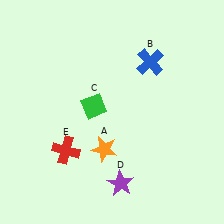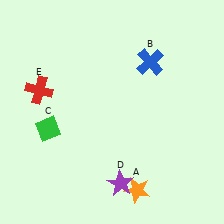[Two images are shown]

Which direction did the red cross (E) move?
The red cross (E) moved up.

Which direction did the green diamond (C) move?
The green diamond (C) moved left.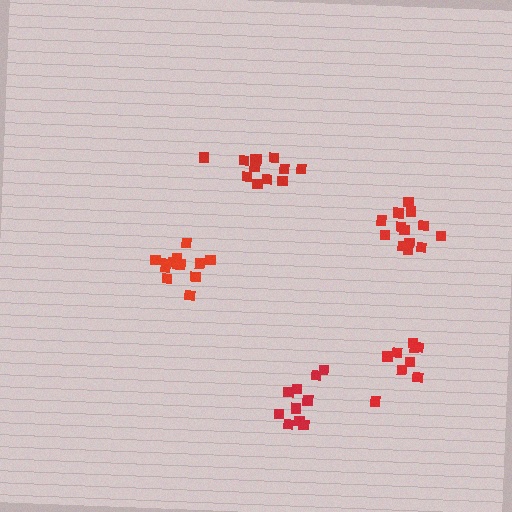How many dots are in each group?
Group 1: 13 dots, Group 2: 13 dots, Group 3: 10 dots, Group 4: 9 dots, Group 5: 12 dots (57 total).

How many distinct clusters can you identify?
There are 5 distinct clusters.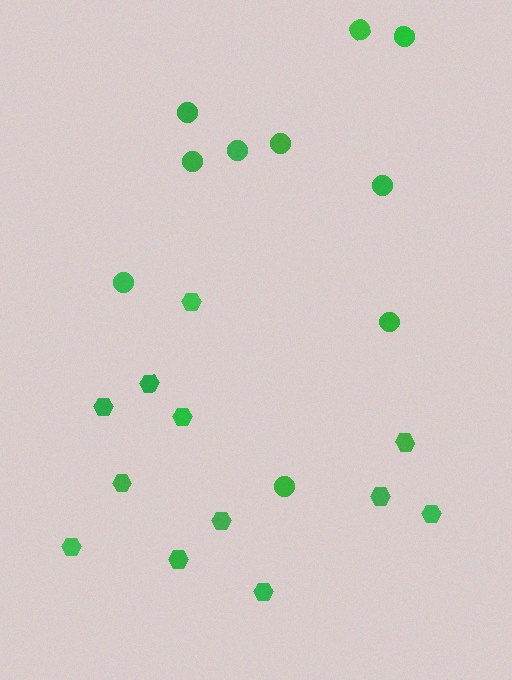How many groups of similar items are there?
There are 2 groups: one group of hexagons (12) and one group of circles (10).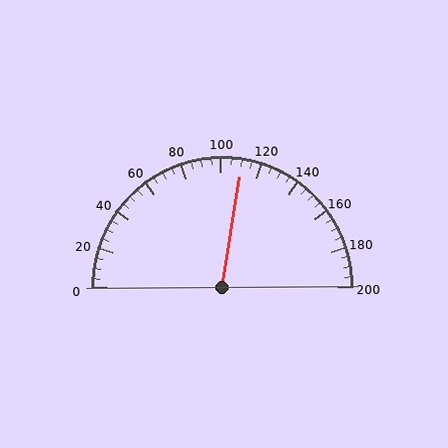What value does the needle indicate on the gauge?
The needle indicates approximately 110.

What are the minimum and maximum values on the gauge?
The gauge ranges from 0 to 200.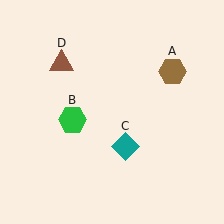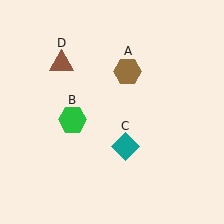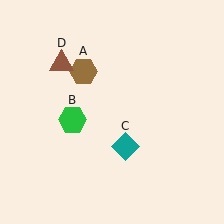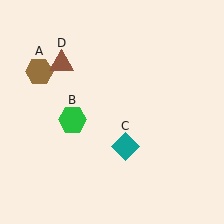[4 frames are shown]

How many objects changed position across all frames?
1 object changed position: brown hexagon (object A).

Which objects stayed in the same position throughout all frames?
Green hexagon (object B) and teal diamond (object C) and brown triangle (object D) remained stationary.